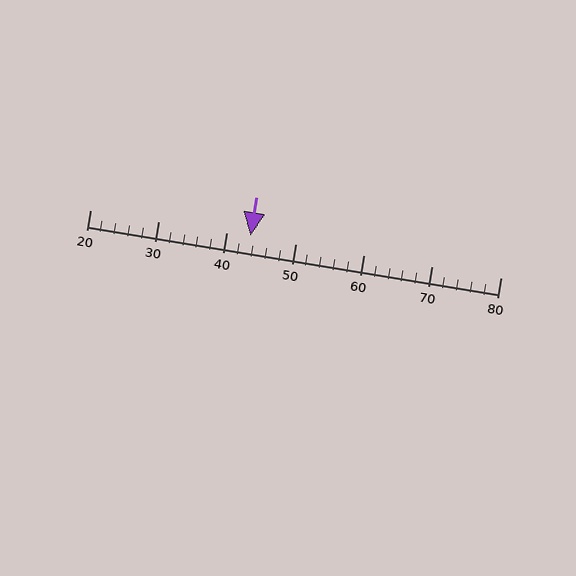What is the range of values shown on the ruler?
The ruler shows values from 20 to 80.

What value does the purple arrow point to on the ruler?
The purple arrow points to approximately 43.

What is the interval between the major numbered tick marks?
The major tick marks are spaced 10 units apart.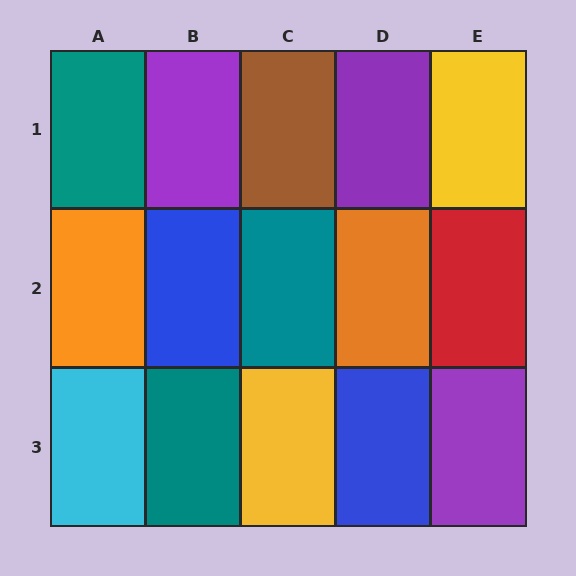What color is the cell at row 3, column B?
Teal.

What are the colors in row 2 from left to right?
Orange, blue, teal, orange, red.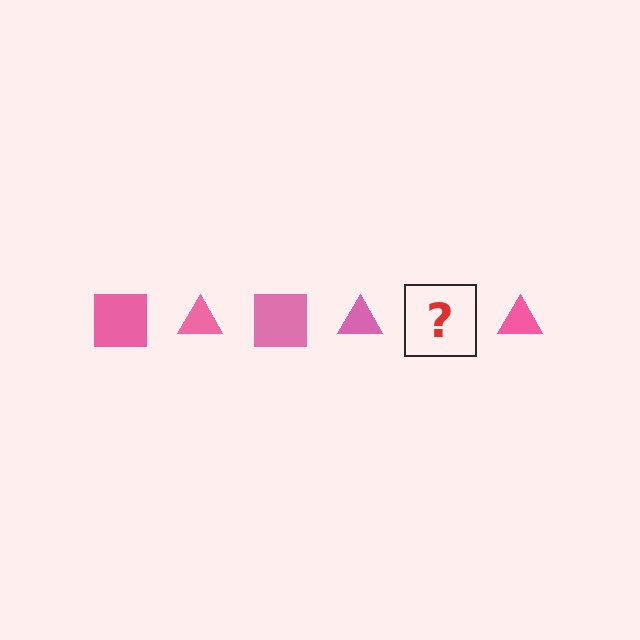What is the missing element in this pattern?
The missing element is a pink square.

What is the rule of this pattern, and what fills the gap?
The rule is that the pattern cycles through square, triangle shapes in pink. The gap should be filled with a pink square.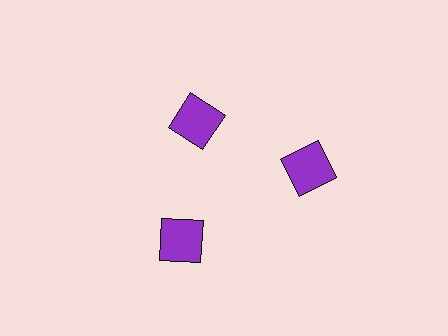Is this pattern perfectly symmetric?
No. The 3 purple squares are arranged in a ring, but one element near the 11 o'clock position is pulled inward toward the center, breaking the 3-fold rotational symmetry.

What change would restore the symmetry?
The symmetry would be restored by moving it outward, back onto the ring so that all 3 squares sit at equal angles and equal distance from the center.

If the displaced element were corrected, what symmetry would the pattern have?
It would have 3-fold rotational symmetry — the pattern would map onto itself every 120 degrees.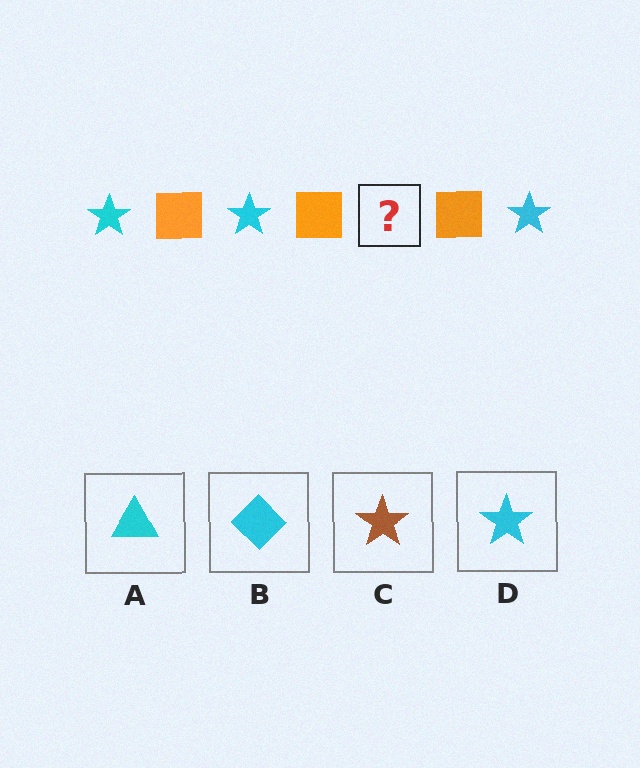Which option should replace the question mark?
Option D.